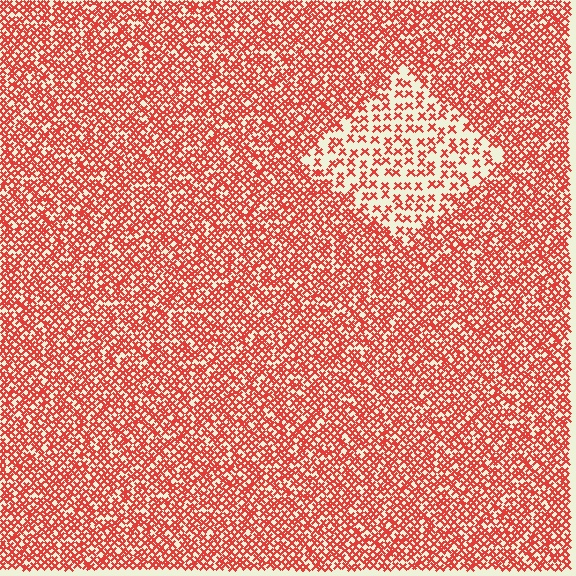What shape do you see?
I see a diamond.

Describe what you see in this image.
The image contains small red elements arranged at two different densities. A diamond-shaped region is visible where the elements are less densely packed than the surrounding area.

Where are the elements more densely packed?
The elements are more densely packed outside the diamond boundary.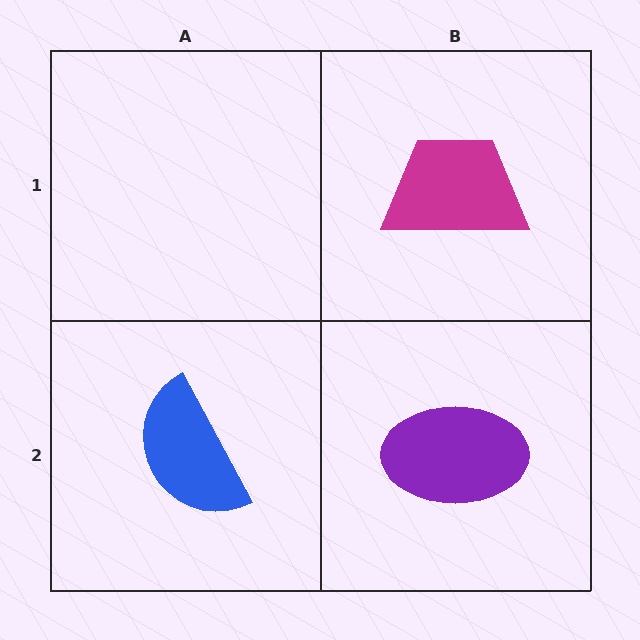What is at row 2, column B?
A purple ellipse.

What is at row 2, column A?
A blue semicircle.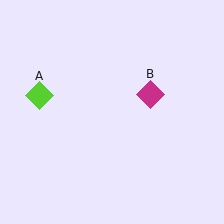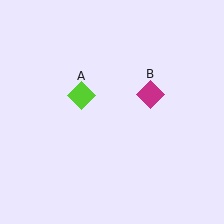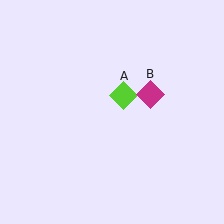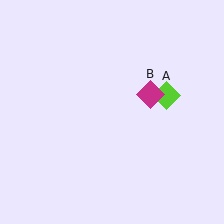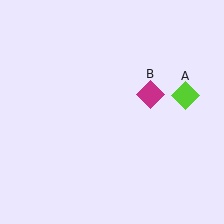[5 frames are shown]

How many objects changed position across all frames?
1 object changed position: lime diamond (object A).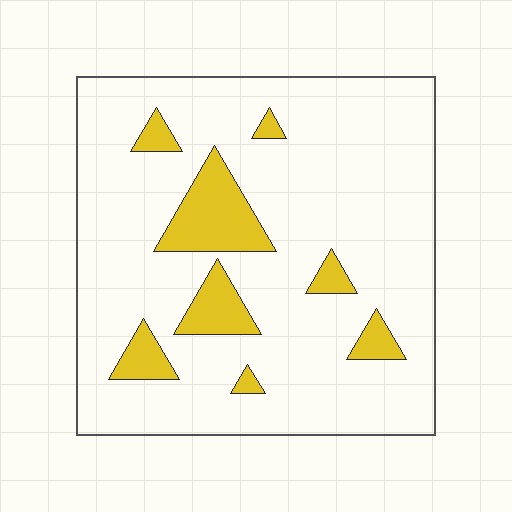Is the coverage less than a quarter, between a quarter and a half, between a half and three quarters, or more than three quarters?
Less than a quarter.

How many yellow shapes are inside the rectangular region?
8.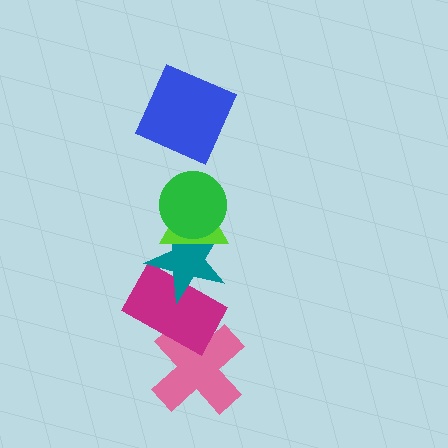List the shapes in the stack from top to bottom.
From top to bottom: the blue square, the green circle, the lime triangle, the teal star, the magenta rectangle, the pink cross.